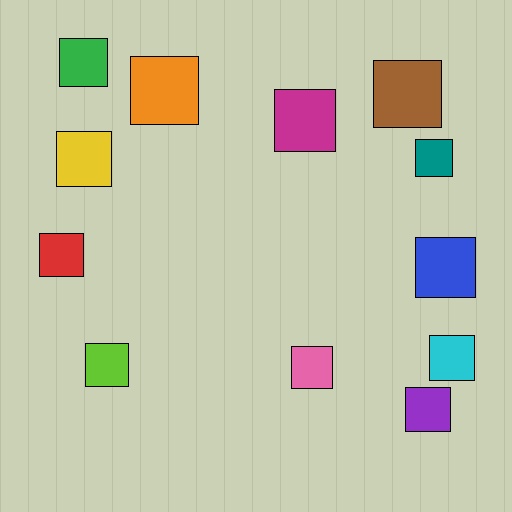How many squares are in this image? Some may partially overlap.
There are 12 squares.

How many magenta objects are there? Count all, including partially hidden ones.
There is 1 magenta object.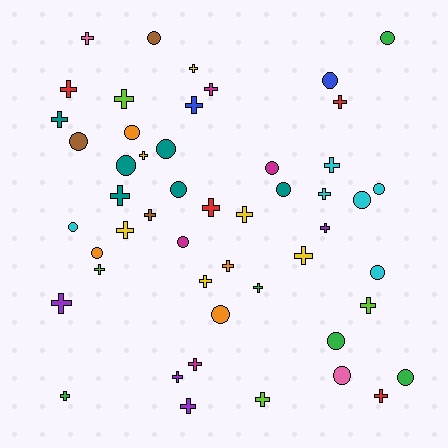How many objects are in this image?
There are 50 objects.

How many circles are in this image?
There are 20 circles.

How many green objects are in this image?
There are 5 green objects.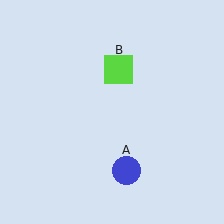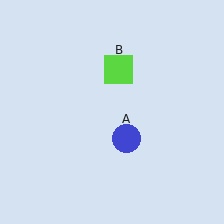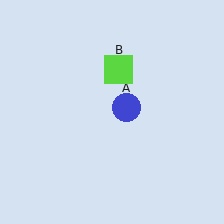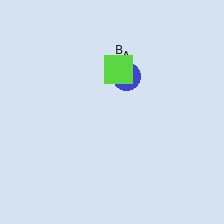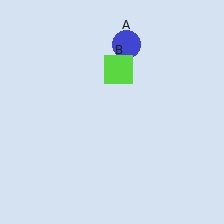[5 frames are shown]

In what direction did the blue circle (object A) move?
The blue circle (object A) moved up.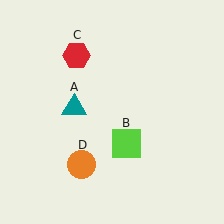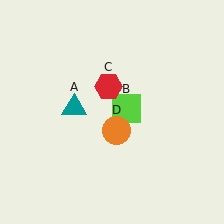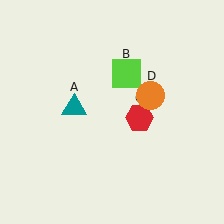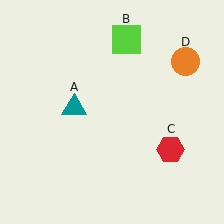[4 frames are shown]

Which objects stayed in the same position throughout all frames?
Teal triangle (object A) remained stationary.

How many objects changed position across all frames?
3 objects changed position: lime square (object B), red hexagon (object C), orange circle (object D).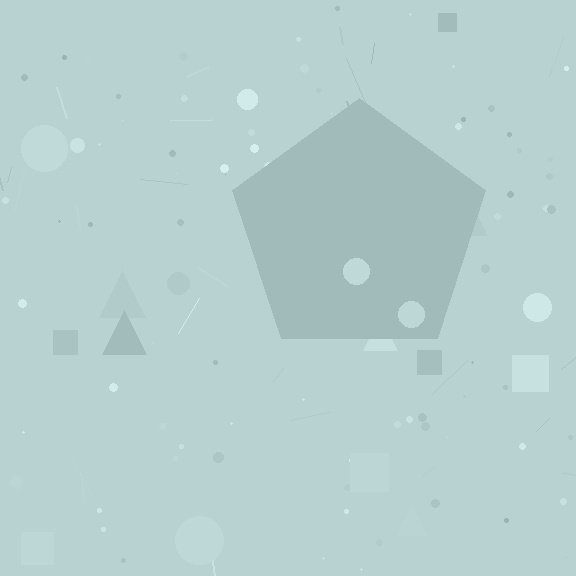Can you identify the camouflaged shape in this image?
The camouflaged shape is a pentagon.